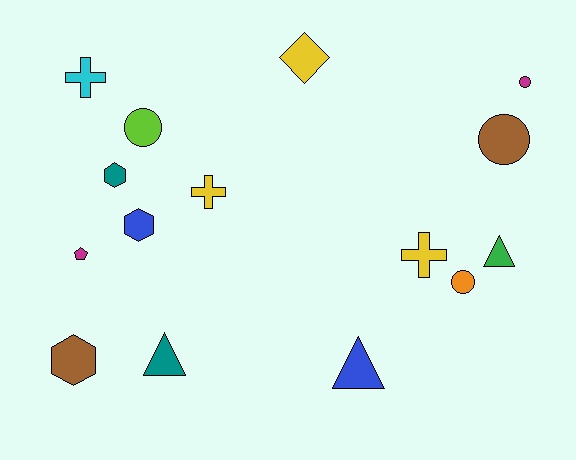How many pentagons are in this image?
There is 1 pentagon.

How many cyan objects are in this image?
There is 1 cyan object.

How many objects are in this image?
There are 15 objects.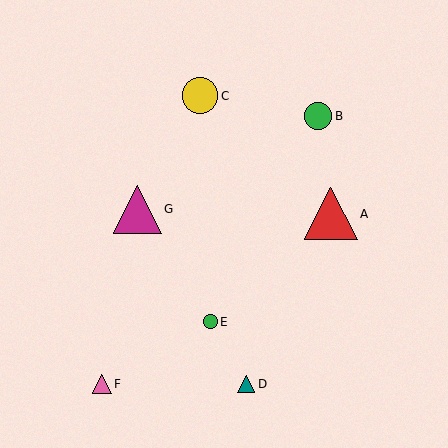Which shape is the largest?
The red triangle (labeled A) is the largest.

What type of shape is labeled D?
Shape D is a teal triangle.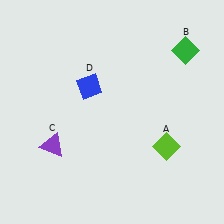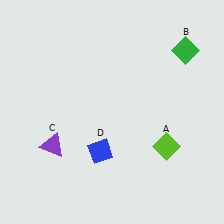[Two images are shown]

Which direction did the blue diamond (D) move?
The blue diamond (D) moved down.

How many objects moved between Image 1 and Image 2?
1 object moved between the two images.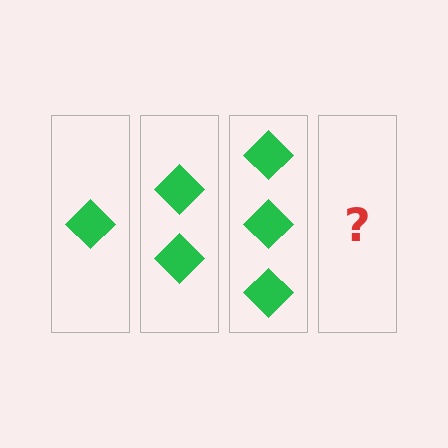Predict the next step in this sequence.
The next step is 4 diamonds.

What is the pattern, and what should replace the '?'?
The pattern is that each step adds one more diamond. The '?' should be 4 diamonds.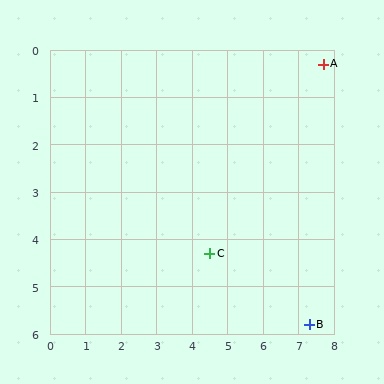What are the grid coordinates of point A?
Point A is at approximately (7.7, 0.3).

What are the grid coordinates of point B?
Point B is at approximately (7.3, 5.8).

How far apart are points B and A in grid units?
Points B and A are about 5.5 grid units apart.